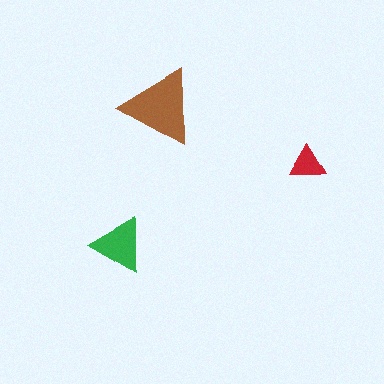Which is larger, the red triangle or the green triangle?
The green one.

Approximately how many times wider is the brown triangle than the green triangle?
About 1.5 times wider.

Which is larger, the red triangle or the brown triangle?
The brown one.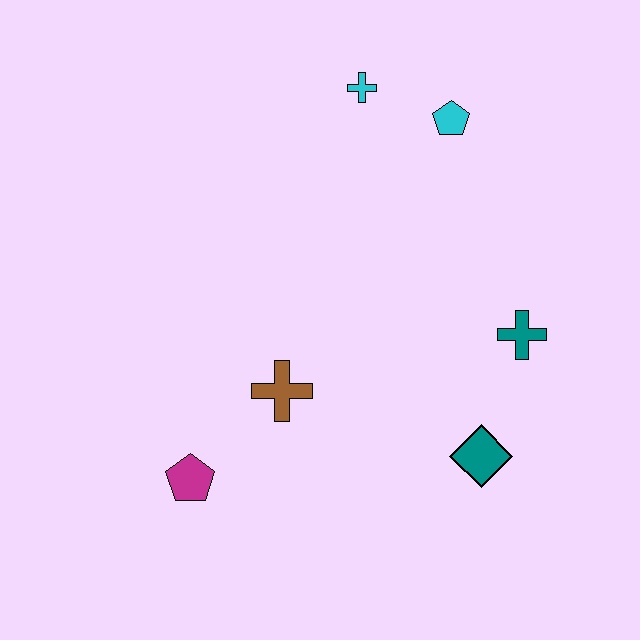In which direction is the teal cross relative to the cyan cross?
The teal cross is below the cyan cross.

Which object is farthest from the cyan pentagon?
The magenta pentagon is farthest from the cyan pentagon.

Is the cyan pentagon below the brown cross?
No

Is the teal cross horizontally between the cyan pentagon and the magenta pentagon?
No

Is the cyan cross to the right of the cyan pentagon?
No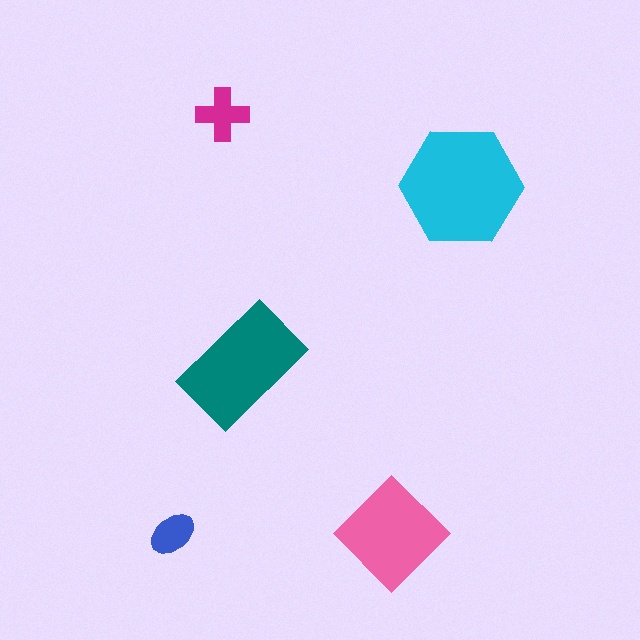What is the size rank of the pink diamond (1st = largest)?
3rd.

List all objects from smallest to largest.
The blue ellipse, the magenta cross, the pink diamond, the teal rectangle, the cyan hexagon.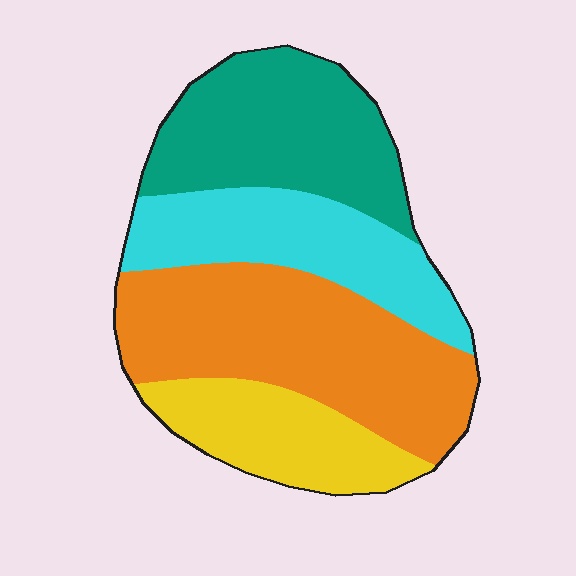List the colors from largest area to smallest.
From largest to smallest: orange, teal, cyan, yellow.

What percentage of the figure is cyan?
Cyan covers around 20% of the figure.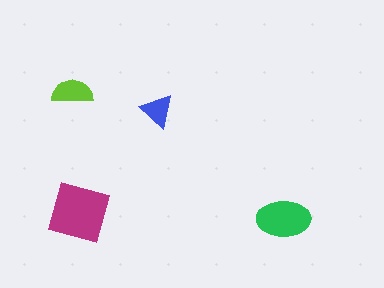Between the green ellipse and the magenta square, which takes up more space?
The magenta square.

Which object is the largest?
The magenta square.